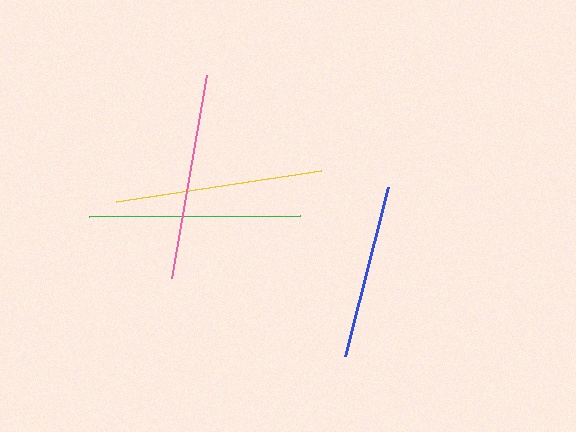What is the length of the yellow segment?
The yellow segment is approximately 207 pixels long.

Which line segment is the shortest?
The blue line is the shortest at approximately 174 pixels.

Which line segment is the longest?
The green line is the longest at approximately 211 pixels.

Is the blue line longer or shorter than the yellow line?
The yellow line is longer than the blue line.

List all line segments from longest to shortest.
From longest to shortest: green, yellow, pink, blue.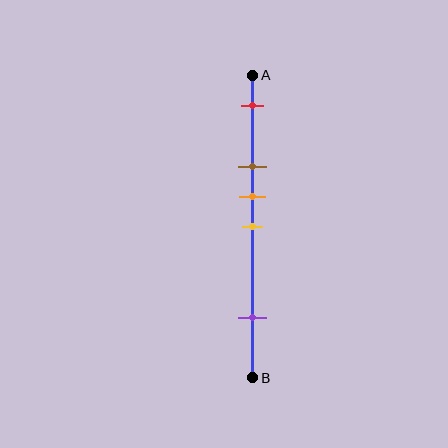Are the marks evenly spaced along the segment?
No, the marks are not evenly spaced.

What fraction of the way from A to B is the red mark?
The red mark is approximately 10% (0.1) of the way from A to B.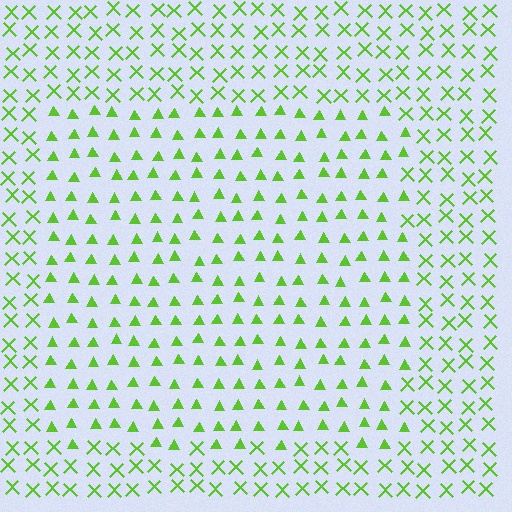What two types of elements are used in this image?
The image uses triangles inside the rectangle region and X marks outside it.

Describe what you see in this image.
The image is filled with small lime elements arranged in a uniform grid. A rectangle-shaped region contains triangles, while the surrounding area contains X marks. The boundary is defined purely by the change in element shape.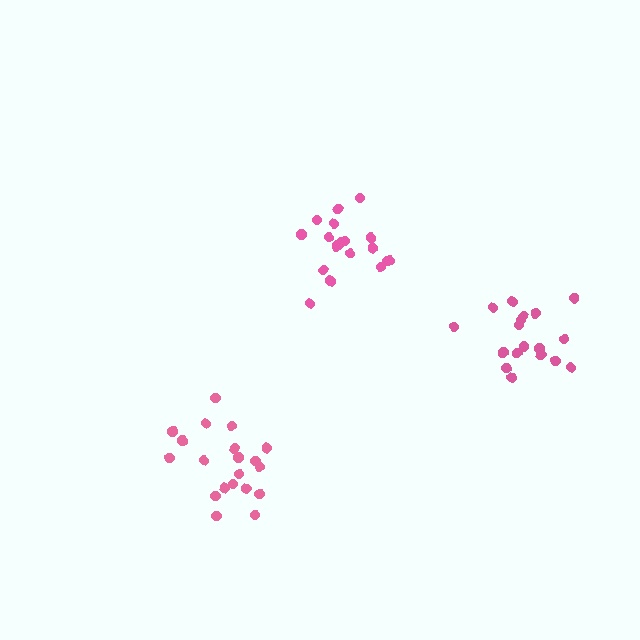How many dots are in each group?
Group 1: 19 dots, Group 2: 18 dots, Group 3: 20 dots (57 total).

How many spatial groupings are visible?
There are 3 spatial groupings.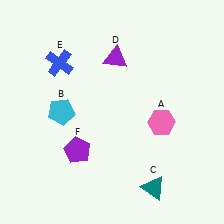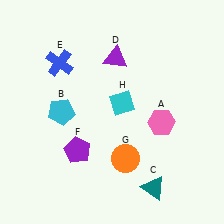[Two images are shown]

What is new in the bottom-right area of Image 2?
An orange circle (G) was added in the bottom-right area of Image 2.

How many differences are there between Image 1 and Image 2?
There are 2 differences between the two images.